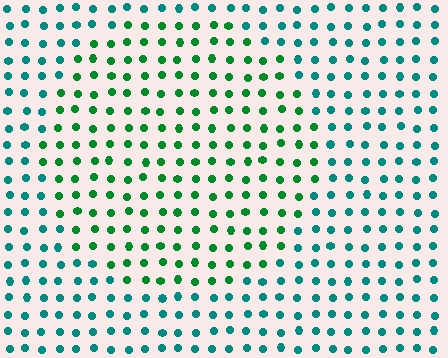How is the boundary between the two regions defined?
The boundary is defined purely by a slight shift in hue (about 38 degrees). Spacing, size, and orientation are identical on both sides.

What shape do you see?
I see a circle.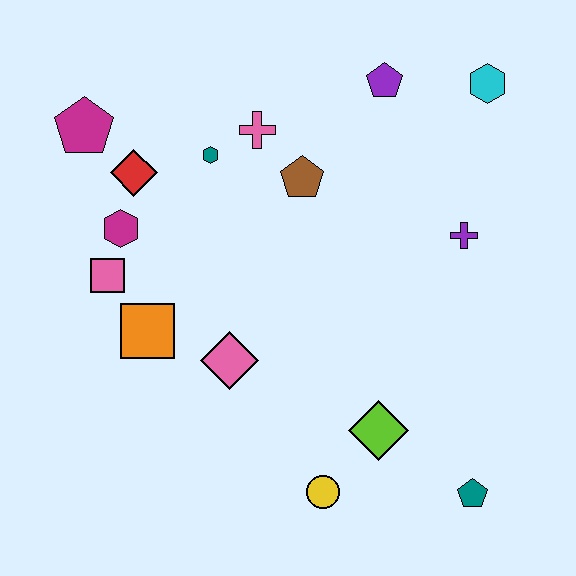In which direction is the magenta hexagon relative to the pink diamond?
The magenta hexagon is above the pink diamond.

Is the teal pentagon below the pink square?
Yes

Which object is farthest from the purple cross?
The magenta pentagon is farthest from the purple cross.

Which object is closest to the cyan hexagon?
The purple pentagon is closest to the cyan hexagon.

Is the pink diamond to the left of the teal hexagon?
No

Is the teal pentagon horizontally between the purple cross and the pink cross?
No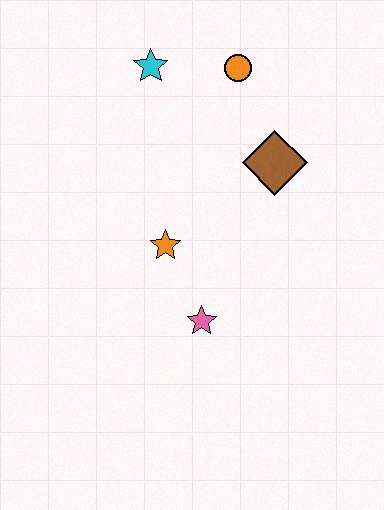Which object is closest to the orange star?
The pink star is closest to the orange star.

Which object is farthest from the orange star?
The orange circle is farthest from the orange star.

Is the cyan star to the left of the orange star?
Yes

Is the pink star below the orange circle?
Yes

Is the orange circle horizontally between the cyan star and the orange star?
No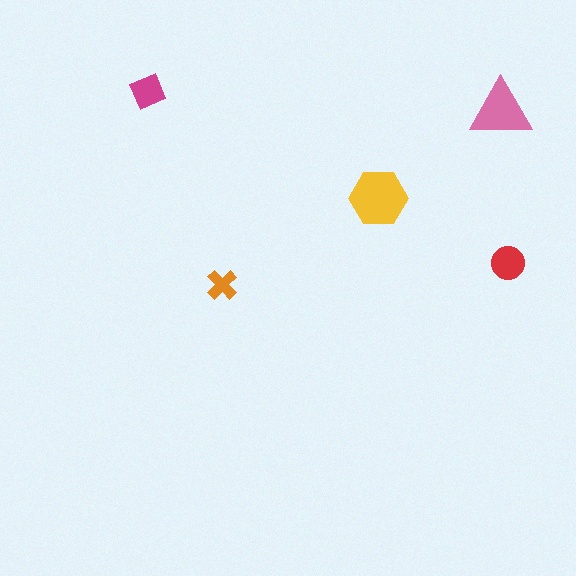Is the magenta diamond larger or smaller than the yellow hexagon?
Smaller.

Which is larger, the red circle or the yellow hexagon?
The yellow hexagon.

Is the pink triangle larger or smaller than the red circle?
Larger.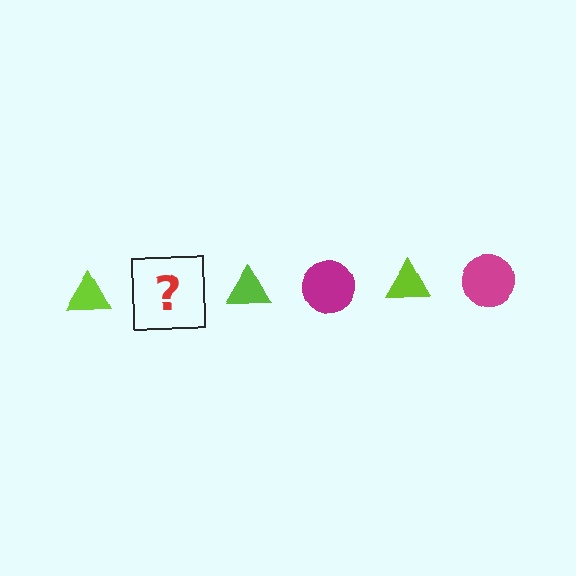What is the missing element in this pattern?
The missing element is a magenta circle.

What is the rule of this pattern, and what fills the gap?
The rule is that the pattern alternates between lime triangle and magenta circle. The gap should be filled with a magenta circle.